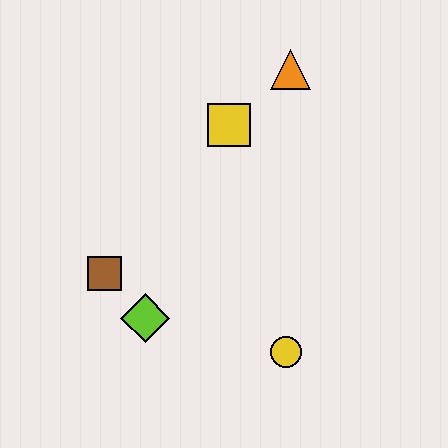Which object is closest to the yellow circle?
The lime diamond is closest to the yellow circle.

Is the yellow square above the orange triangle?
No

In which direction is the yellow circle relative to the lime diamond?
The yellow circle is to the right of the lime diamond.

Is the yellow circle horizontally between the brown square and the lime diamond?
No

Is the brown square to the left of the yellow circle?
Yes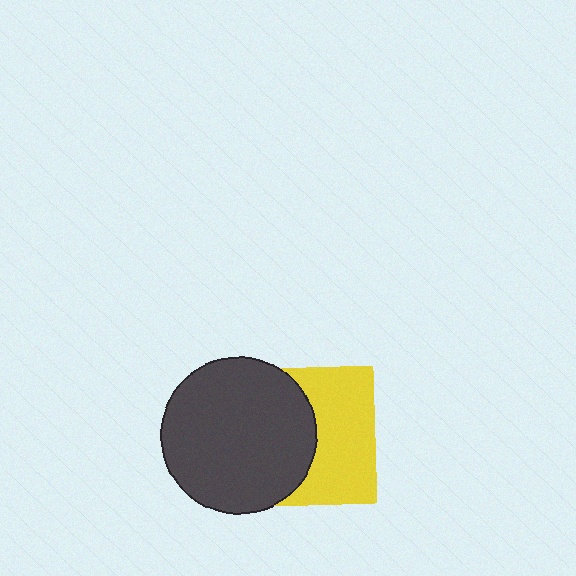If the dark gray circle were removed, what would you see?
You would see the complete yellow square.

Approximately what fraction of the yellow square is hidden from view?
Roughly 49% of the yellow square is hidden behind the dark gray circle.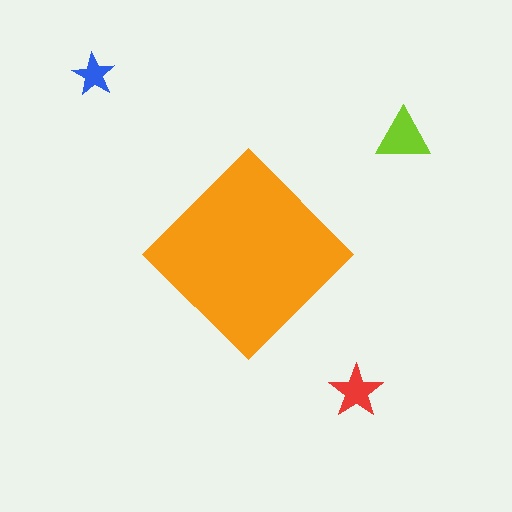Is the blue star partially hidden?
No, the blue star is fully visible.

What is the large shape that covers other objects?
An orange diamond.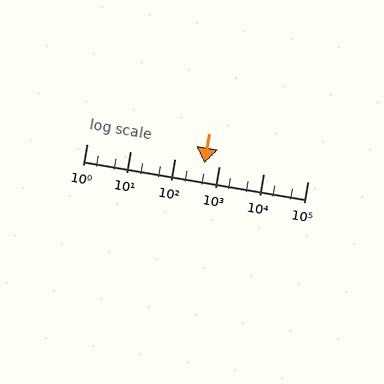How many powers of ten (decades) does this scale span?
The scale spans 5 decades, from 1 to 100000.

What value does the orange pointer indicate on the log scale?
The pointer indicates approximately 460.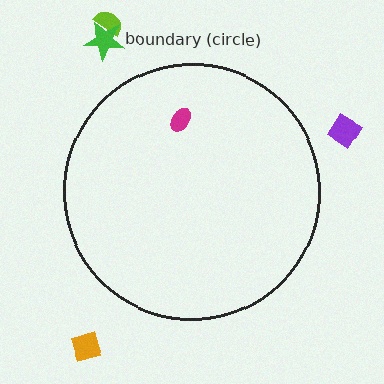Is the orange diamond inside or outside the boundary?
Outside.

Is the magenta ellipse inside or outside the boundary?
Inside.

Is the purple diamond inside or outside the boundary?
Outside.